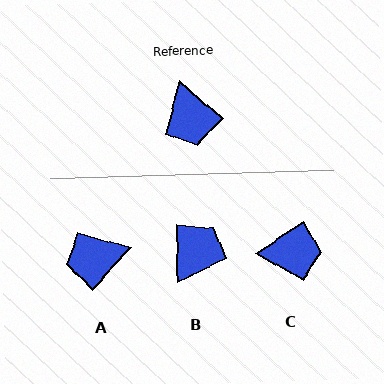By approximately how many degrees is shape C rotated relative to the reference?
Approximately 75 degrees counter-clockwise.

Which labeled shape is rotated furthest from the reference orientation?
B, about 131 degrees away.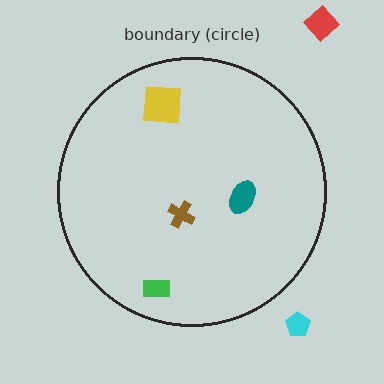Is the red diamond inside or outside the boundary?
Outside.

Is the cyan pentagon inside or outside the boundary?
Outside.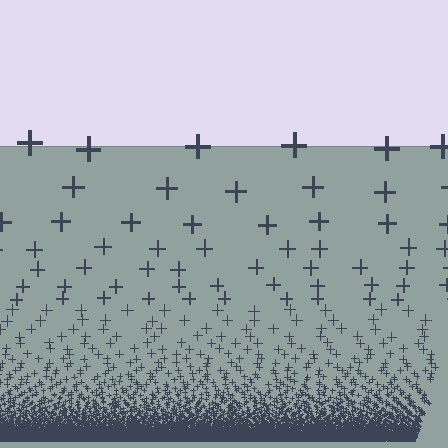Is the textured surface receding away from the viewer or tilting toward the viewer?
The surface appears to tilt toward the viewer. Texture elements get larger and sparser toward the top.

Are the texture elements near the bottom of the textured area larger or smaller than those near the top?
Smaller. The gradient is inverted — elements near the bottom are smaller and denser.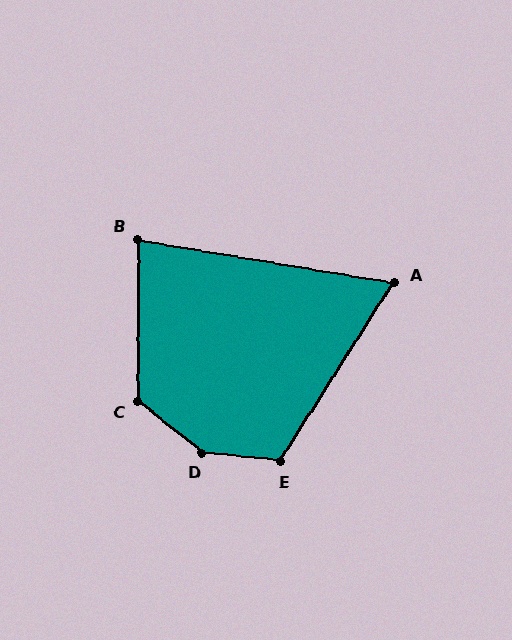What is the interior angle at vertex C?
Approximately 129 degrees (obtuse).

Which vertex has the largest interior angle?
D, at approximately 147 degrees.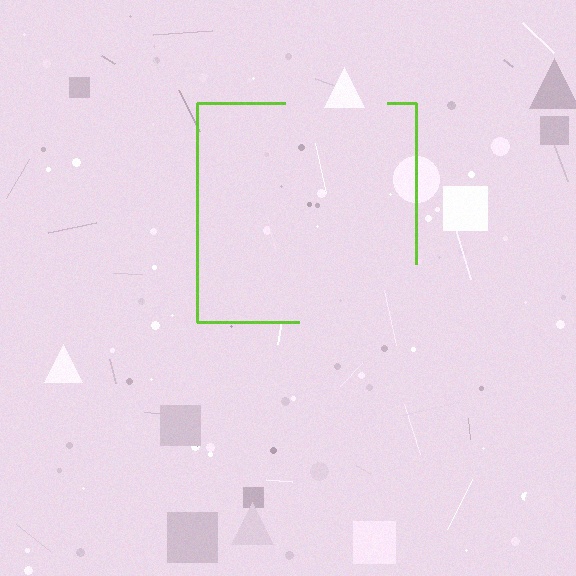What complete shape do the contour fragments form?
The contour fragments form a square.